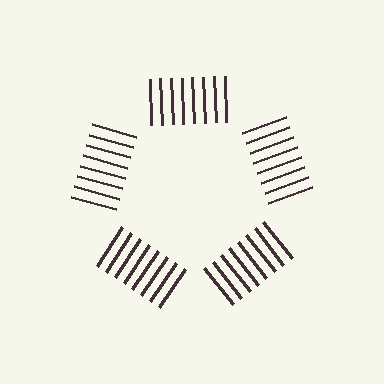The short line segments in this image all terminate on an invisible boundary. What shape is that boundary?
An illusory pentagon — the line segments terminate on its edges but no continuous stroke is drawn.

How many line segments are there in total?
40 — 8 along each of the 5 edges.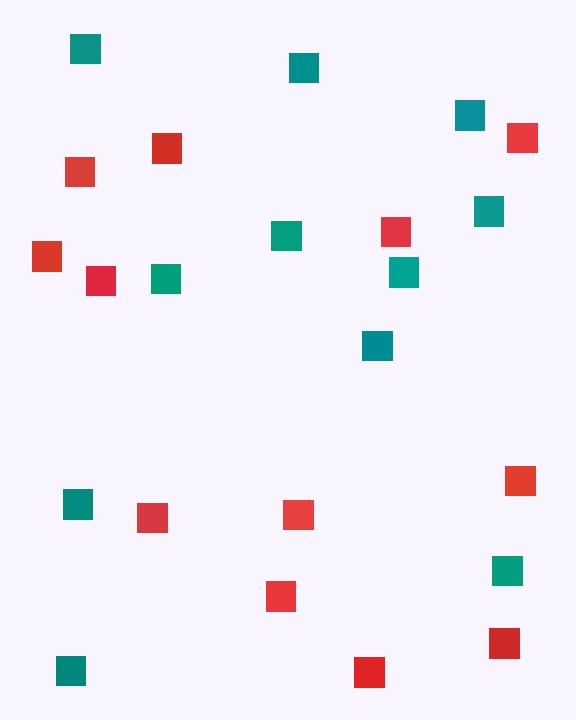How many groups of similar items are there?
There are 2 groups: one group of teal squares (11) and one group of red squares (12).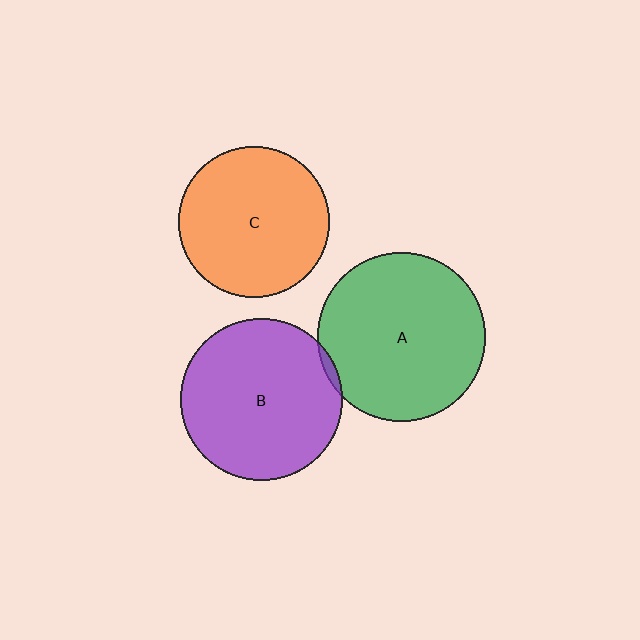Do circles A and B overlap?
Yes.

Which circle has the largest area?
Circle A (green).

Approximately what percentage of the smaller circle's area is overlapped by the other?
Approximately 5%.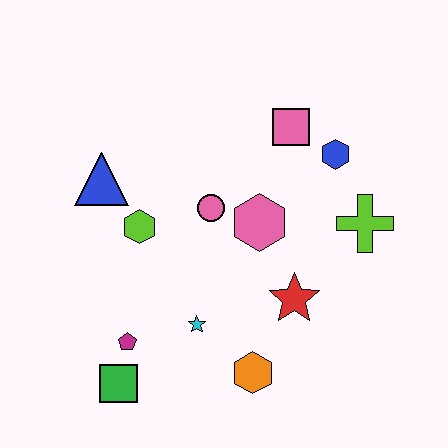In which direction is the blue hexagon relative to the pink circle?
The blue hexagon is to the right of the pink circle.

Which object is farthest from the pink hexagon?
The green square is farthest from the pink hexagon.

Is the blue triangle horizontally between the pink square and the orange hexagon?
No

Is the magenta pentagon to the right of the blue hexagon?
No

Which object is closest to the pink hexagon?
The pink circle is closest to the pink hexagon.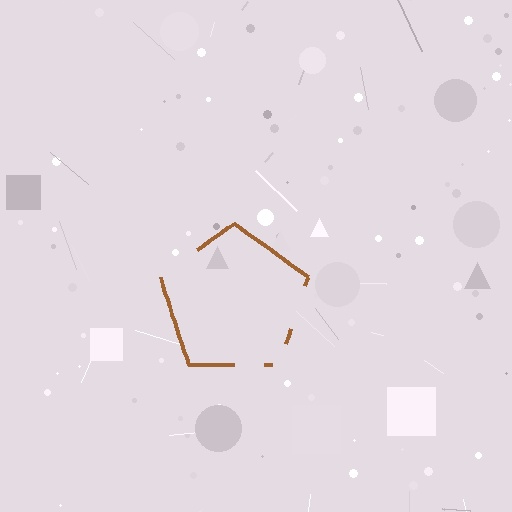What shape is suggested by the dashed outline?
The dashed outline suggests a pentagon.